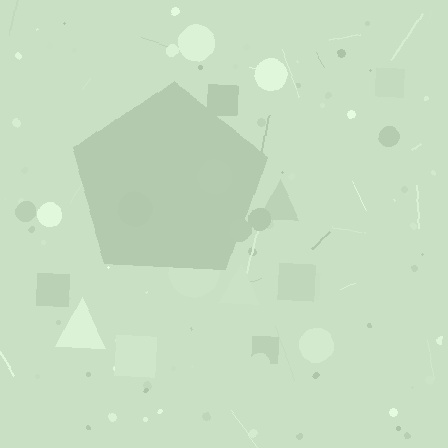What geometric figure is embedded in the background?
A pentagon is embedded in the background.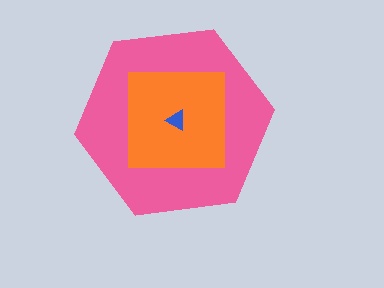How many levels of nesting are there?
3.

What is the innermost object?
The blue triangle.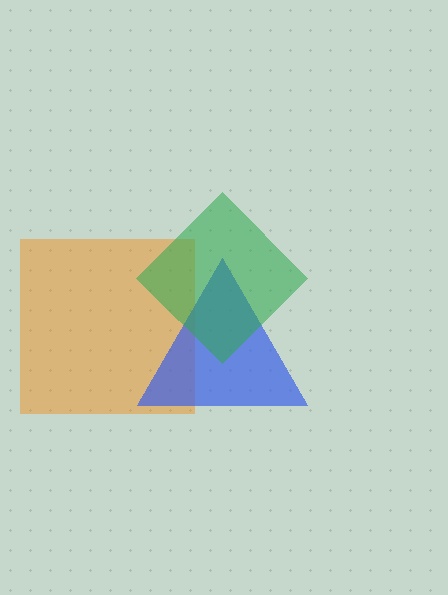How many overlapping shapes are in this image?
There are 3 overlapping shapes in the image.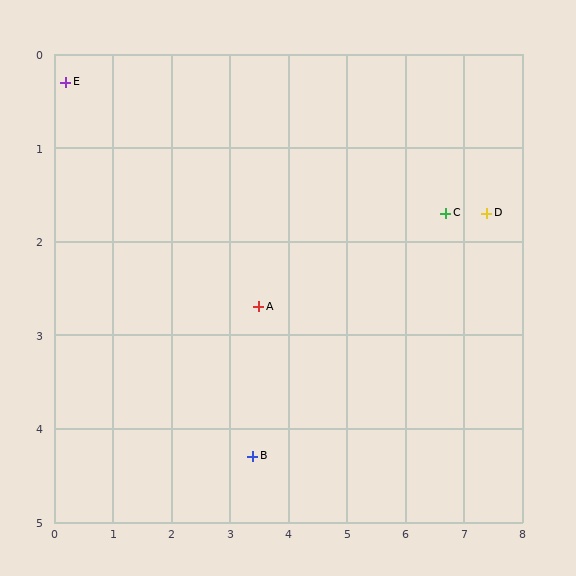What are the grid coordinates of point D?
Point D is at approximately (7.4, 1.7).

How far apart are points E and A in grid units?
Points E and A are about 4.1 grid units apart.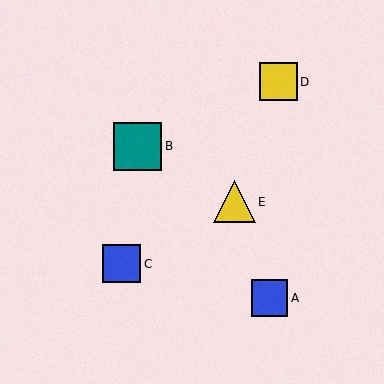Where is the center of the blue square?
The center of the blue square is at (269, 298).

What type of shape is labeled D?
Shape D is a yellow square.